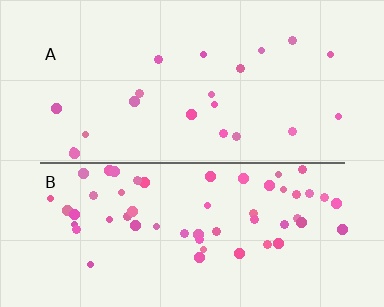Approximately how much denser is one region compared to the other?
Approximately 2.7× — region B over region A.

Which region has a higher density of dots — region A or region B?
B (the bottom).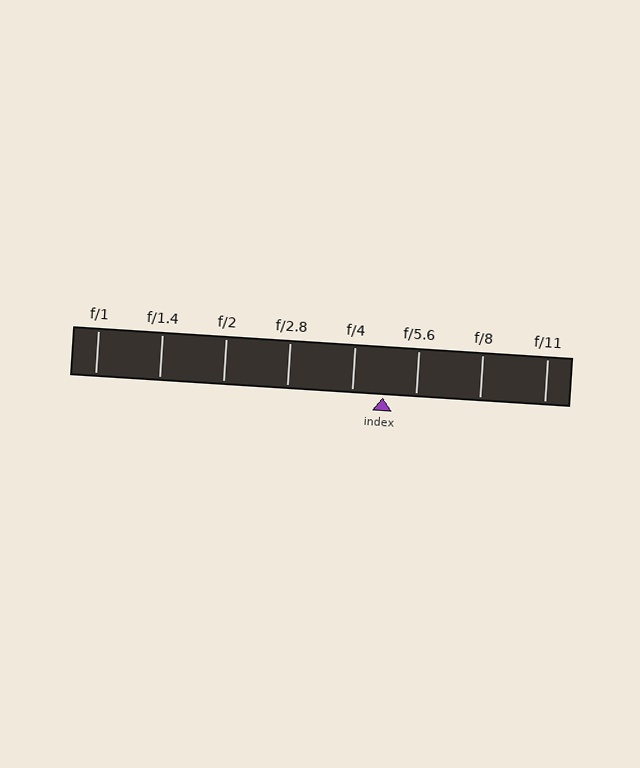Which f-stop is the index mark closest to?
The index mark is closest to f/4.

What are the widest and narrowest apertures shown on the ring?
The widest aperture shown is f/1 and the narrowest is f/11.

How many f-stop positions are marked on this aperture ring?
There are 8 f-stop positions marked.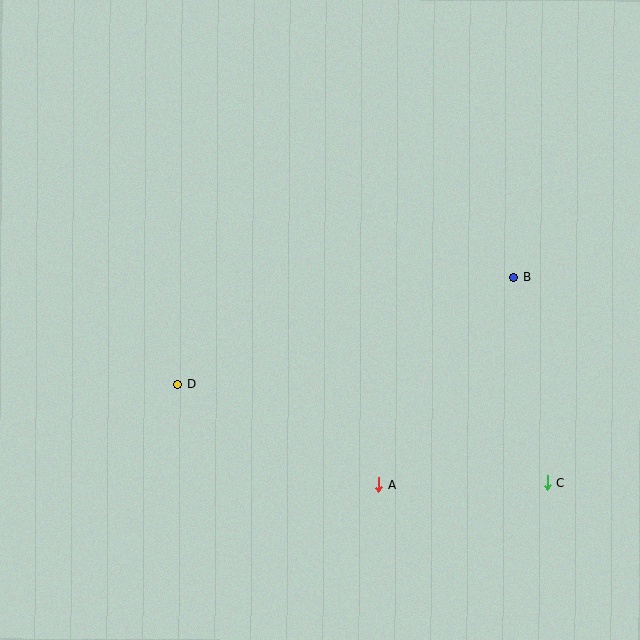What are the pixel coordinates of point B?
Point B is at (514, 277).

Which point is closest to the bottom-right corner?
Point C is closest to the bottom-right corner.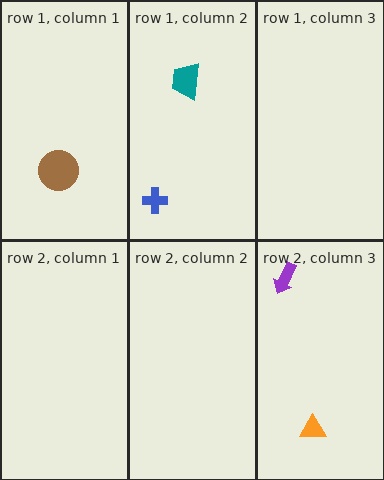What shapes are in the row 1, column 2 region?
The teal trapezoid, the blue cross.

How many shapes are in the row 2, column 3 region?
2.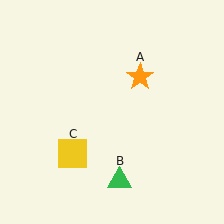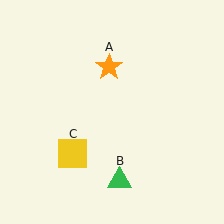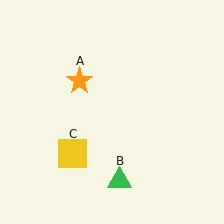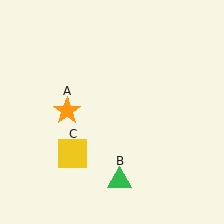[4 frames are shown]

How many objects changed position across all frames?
1 object changed position: orange star (object A).